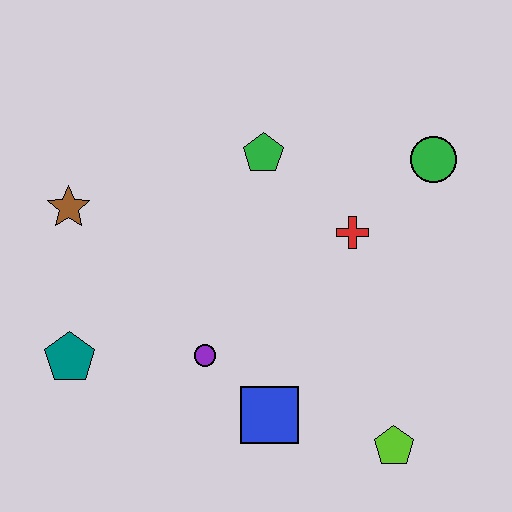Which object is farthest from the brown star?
The lime pentagon is farthest from the brown star.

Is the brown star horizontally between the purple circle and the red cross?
No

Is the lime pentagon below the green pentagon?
Yes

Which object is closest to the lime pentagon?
The blue square is closest to the lime pentagon.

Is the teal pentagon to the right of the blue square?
No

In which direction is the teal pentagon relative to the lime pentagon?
The teal pentagon is to the left of the lime pentagon.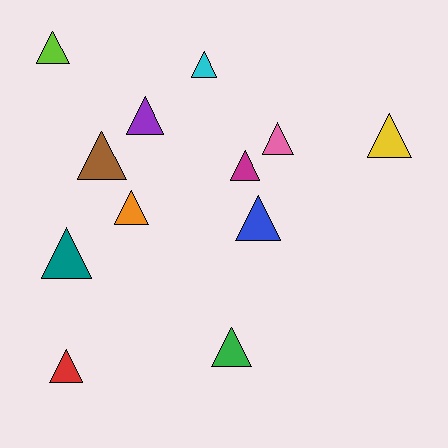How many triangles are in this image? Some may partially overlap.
There are 12 triangles.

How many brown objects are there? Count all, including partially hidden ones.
There is 1 brown object.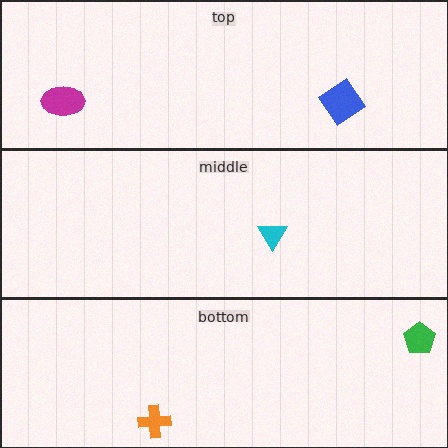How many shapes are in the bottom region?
2.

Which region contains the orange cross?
The bottom region.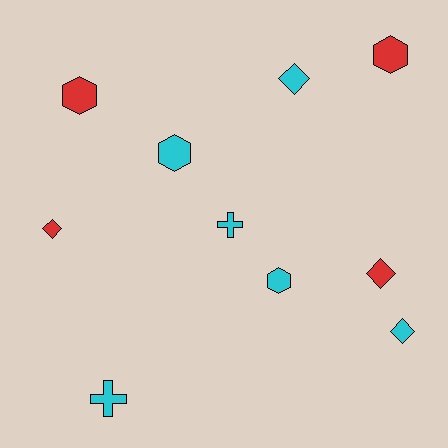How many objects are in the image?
There are 10 objects.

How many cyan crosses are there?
There are 2 cyan crosses.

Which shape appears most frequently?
Diamond, with 4 objects.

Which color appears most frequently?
Cyan, with 6 objects.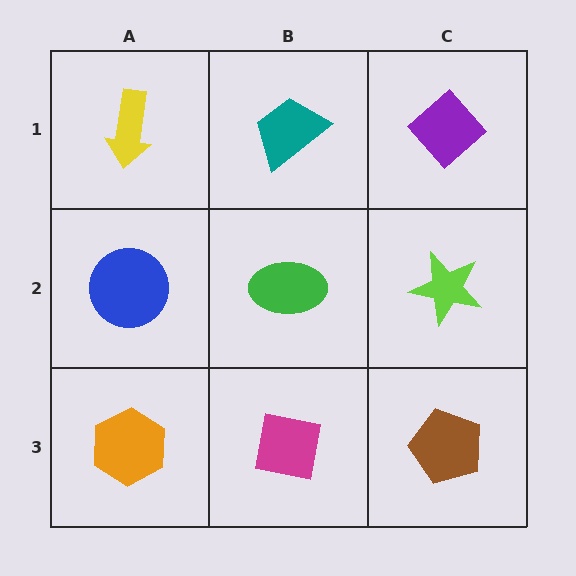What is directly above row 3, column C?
A lime star.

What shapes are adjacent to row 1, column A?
A blue circle (row 2, column A), a teal trapezoid (row 1, column B).